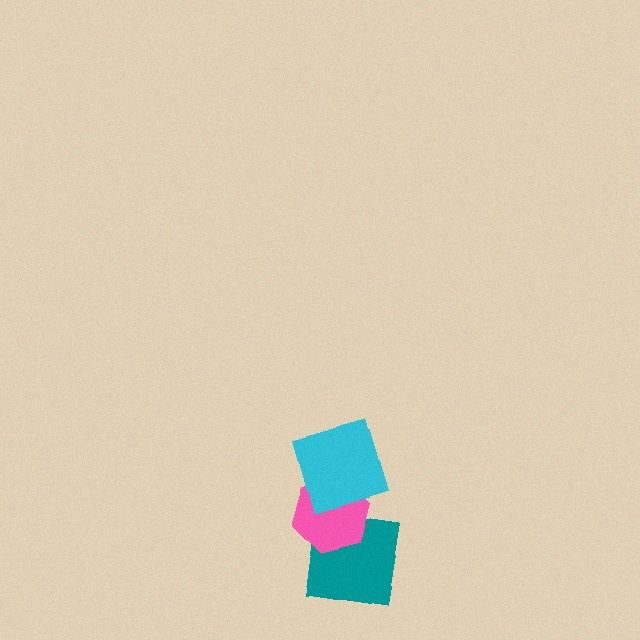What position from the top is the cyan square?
The cyan square is 1st from the top.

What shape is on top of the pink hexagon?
The cyan square is on top of the pink hexagon.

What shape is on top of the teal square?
The pink hexagon is on top of the teal square.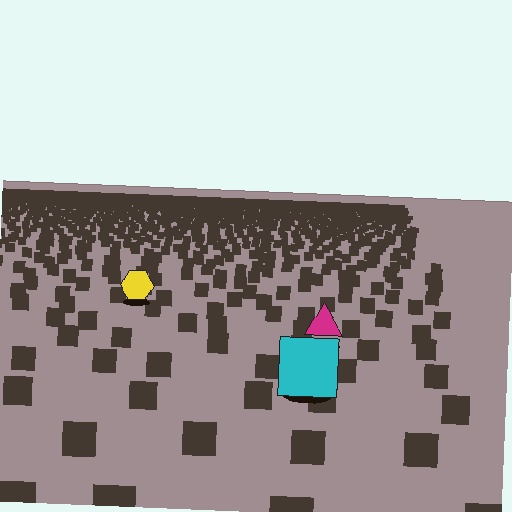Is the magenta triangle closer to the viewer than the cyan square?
No. The cyan square is closer — you can tell from the texture gradient: the ground texture is coarser near it.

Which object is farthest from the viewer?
The yellow hexagon is farthest from the viewer. It appears smaller and the ground texture around it is denser.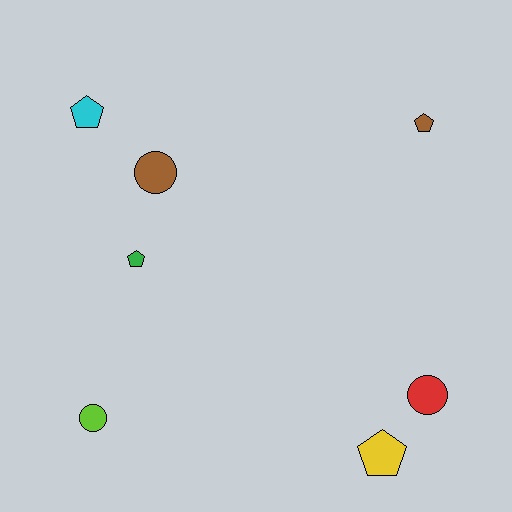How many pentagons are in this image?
There are 4 pentagons.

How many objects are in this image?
There are 7 objects.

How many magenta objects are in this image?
There are no magenta objects.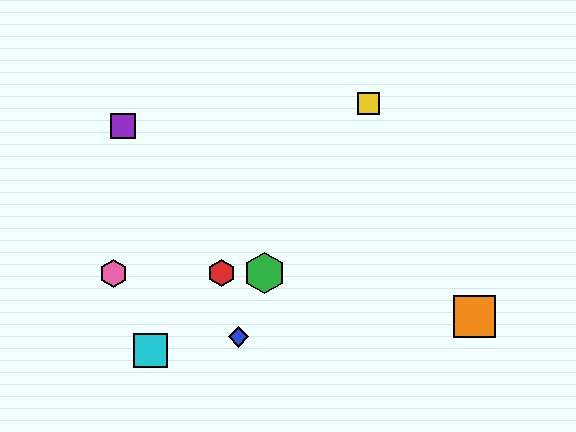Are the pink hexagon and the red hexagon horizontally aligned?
Yes, both are at y≈273.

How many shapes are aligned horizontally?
3 shapes (the red hexagon, the green hexagon, the pink hexagon) are aligned horizontally.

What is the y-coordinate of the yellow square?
The yellow square is at y≈103.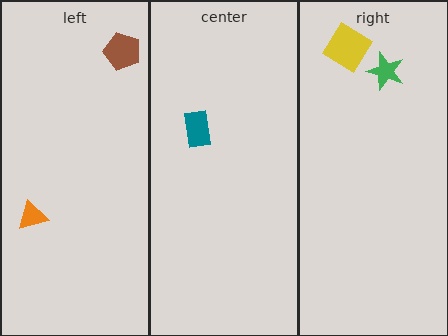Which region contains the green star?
The right region.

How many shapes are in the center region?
1.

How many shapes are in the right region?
2.